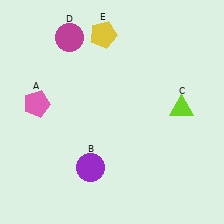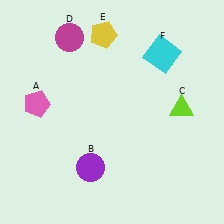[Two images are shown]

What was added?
A cyan square (F) was added in Image 2.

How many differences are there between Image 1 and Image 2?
There is 1 difference between the two images.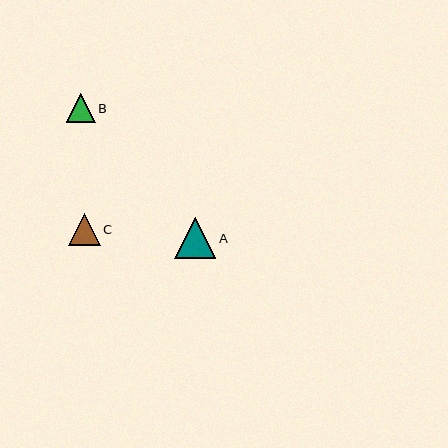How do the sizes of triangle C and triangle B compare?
Triangle C and triangle B are approximately the same size.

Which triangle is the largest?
Triangle A is the largest with a size of approximately 41 pixels.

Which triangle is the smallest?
Triangle B is the smallest with a size of approximately 29 pixels.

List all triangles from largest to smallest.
From largest to smallest: A, C, B.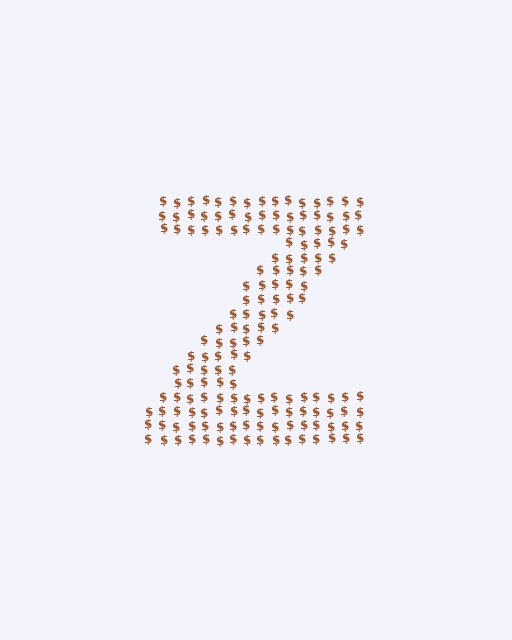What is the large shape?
The large shape is the letter Z.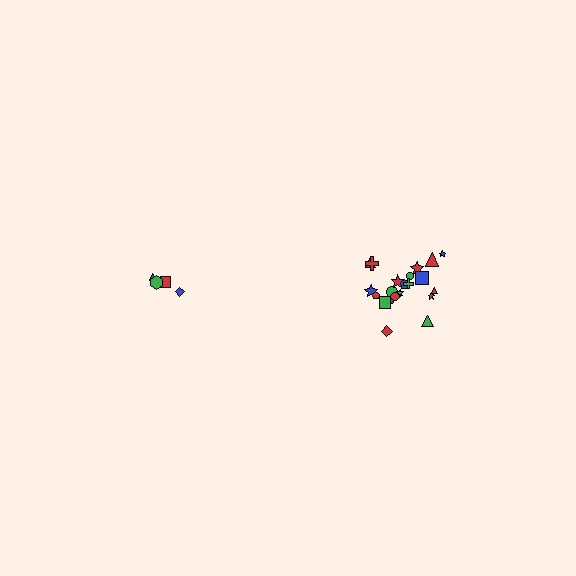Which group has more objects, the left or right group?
The right group.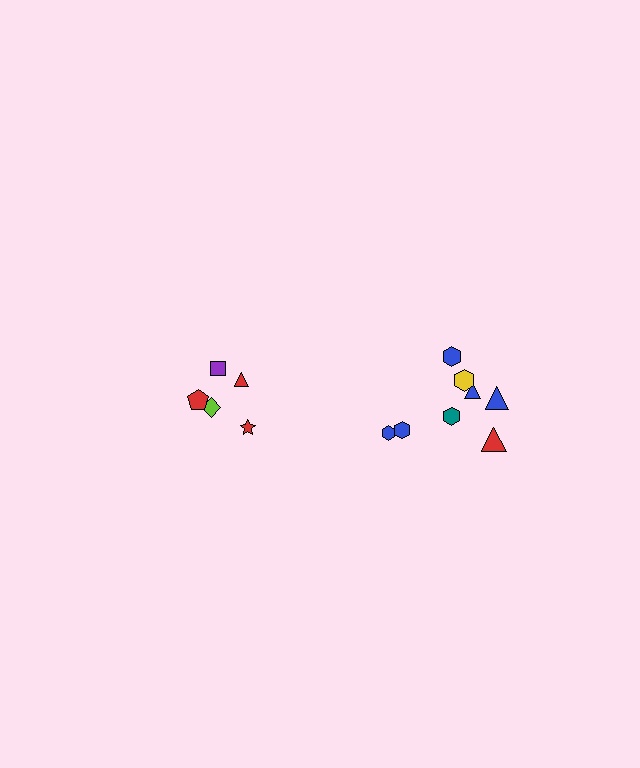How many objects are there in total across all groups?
There are 13 objects.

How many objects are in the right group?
There are 8 objects.